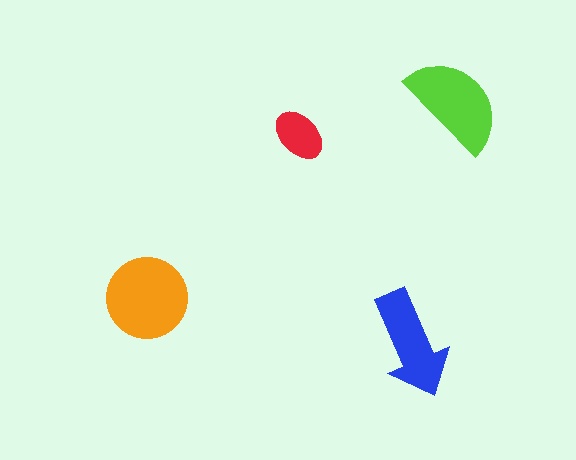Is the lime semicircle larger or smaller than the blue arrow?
Larger.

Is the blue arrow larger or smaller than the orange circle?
Smaller.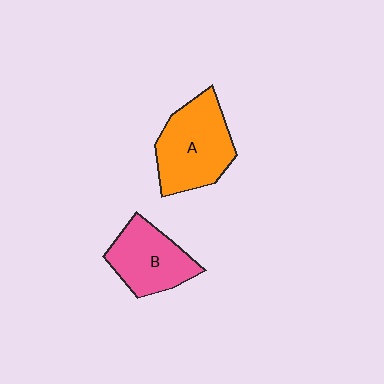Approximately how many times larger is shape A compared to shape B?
Approximately 1.2 times.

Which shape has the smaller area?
Shape B (pink).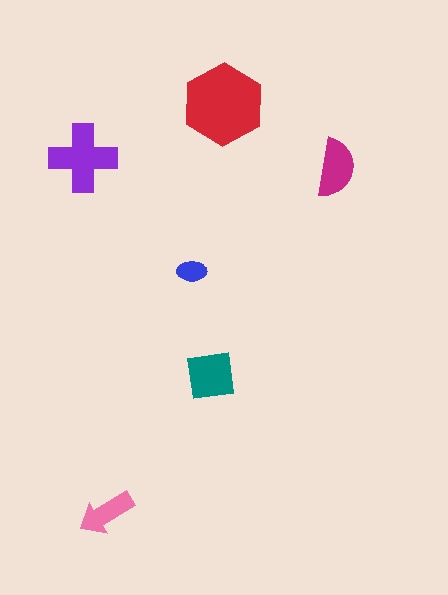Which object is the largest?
The red hexagon.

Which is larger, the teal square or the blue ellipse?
The teal square.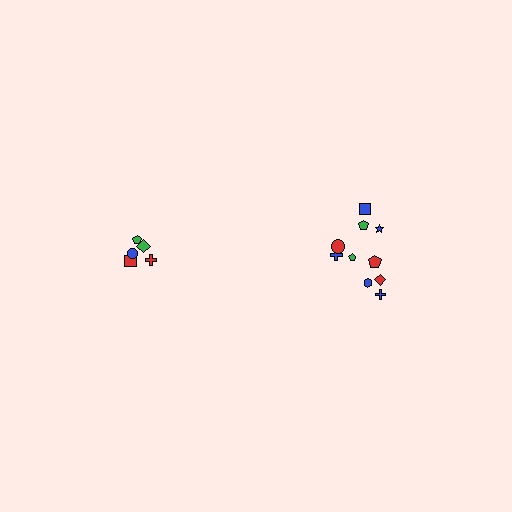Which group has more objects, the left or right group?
The right group.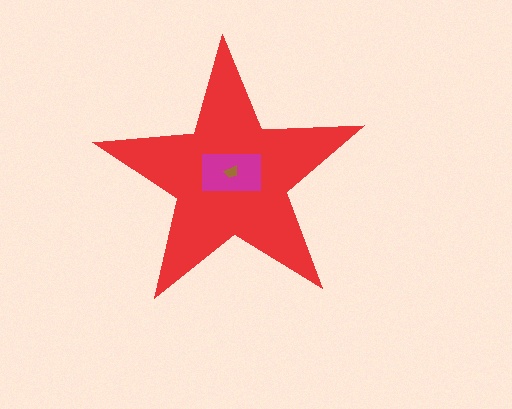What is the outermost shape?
The red star.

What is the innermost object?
The brown trapezoid.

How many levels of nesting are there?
3.